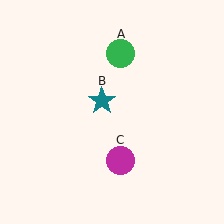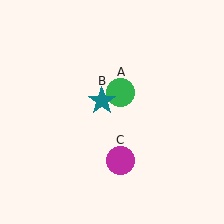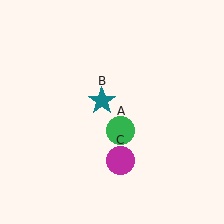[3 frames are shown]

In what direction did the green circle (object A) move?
The green circle (object A) moved down.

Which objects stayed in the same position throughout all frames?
Teal star (object B) and magenta circle (object C) remained stationary.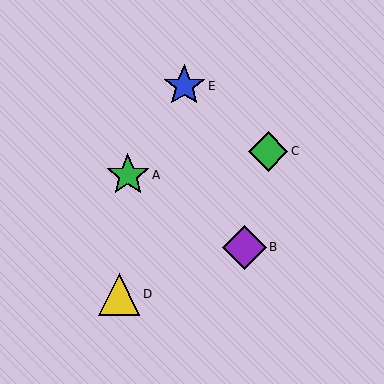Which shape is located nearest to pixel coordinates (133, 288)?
The yellow triangle (labeled D) at (119, 294) is nearest to that location.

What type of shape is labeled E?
Shape E is a blue star.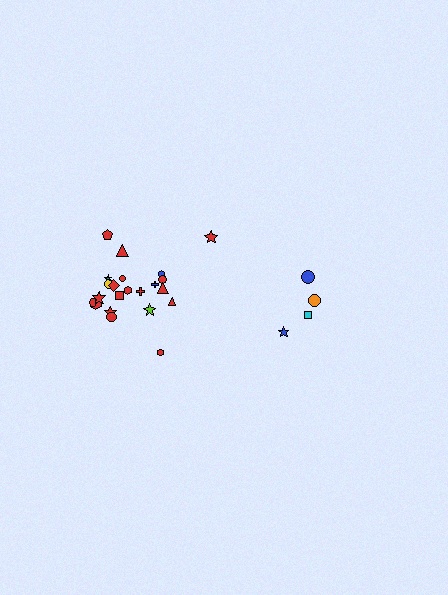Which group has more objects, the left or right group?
The left group.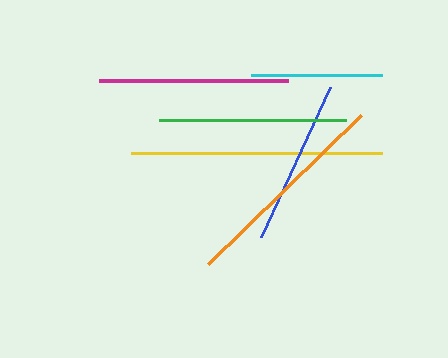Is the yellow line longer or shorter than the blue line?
The yellow line is longer than the blue line.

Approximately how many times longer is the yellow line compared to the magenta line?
The yellow line is approximately 1.3 times the length of the magenta line.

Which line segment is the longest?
The yellow line is the longest at approximately 251 pixels.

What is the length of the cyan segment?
The cyan segment is approximately 130 pixels long.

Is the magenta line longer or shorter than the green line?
The magenta line is longer than the green line.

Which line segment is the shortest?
The cyan line is the shortest at approximately 130 pixels.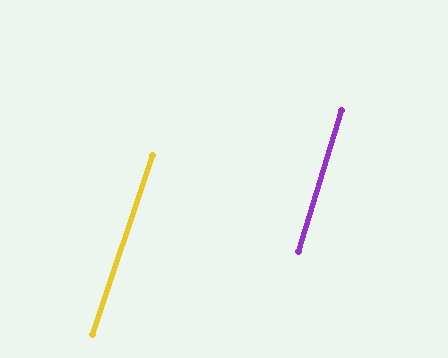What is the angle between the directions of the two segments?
Approximately 1 degree.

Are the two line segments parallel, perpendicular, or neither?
Parallel — their directions differ by only 1.4°.